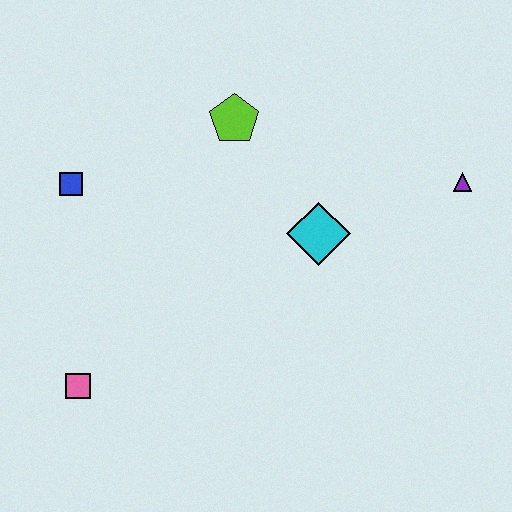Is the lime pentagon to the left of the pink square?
No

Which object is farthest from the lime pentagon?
The pink square is farthest from the lime pentagon.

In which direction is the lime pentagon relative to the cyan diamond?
The lime pentagon is above the cyan diamond.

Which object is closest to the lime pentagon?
The cyan diamond is closest to the lime pentagon.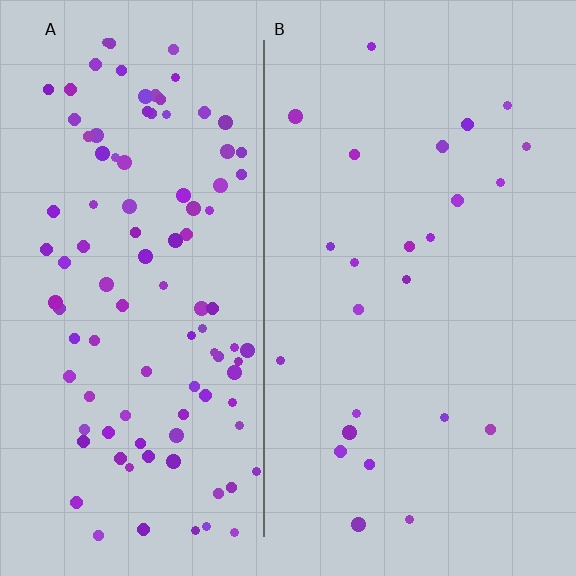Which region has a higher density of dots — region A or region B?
A (the left).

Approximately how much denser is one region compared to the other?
Approximately 4.2× — region A over region B.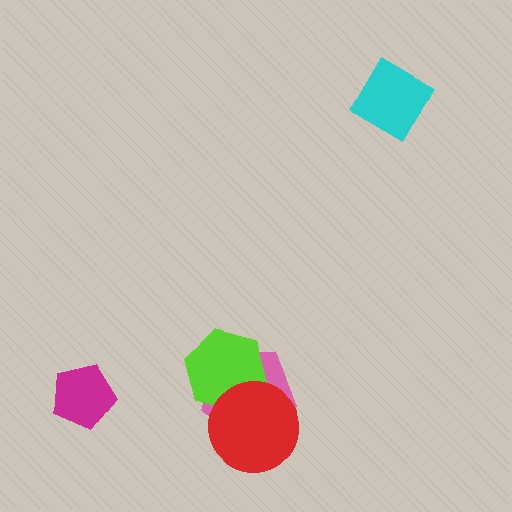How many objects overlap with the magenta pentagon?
0 objects overlap with the magenta pentagon.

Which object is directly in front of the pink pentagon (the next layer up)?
The lime hexagon is directly in front of the pink pentagon.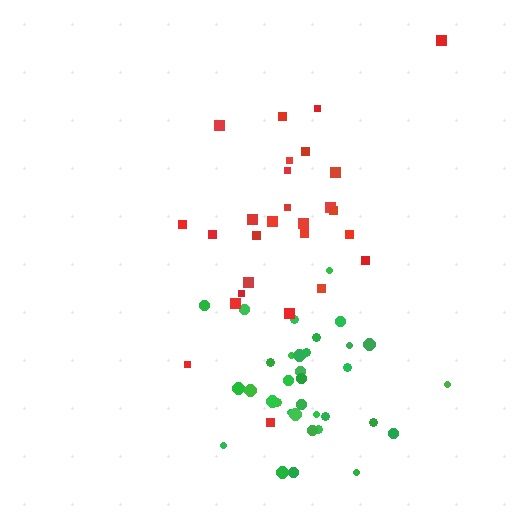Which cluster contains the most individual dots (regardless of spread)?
Green (34).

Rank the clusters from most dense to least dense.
green, red.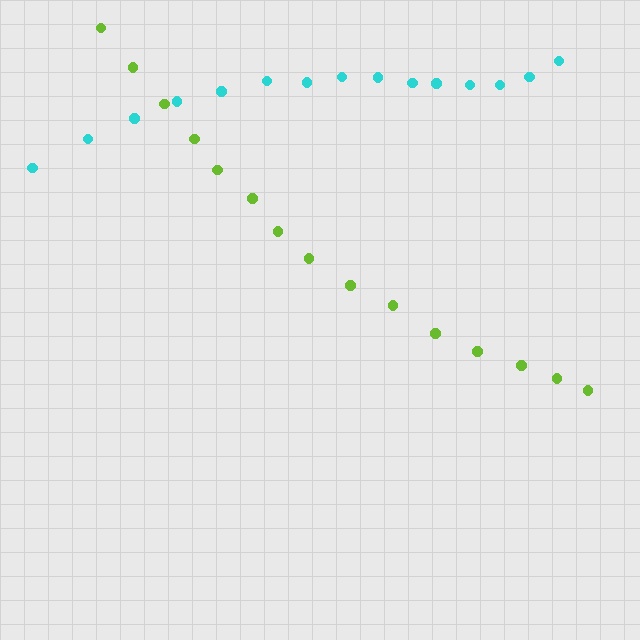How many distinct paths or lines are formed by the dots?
There are 2 distinct paths.